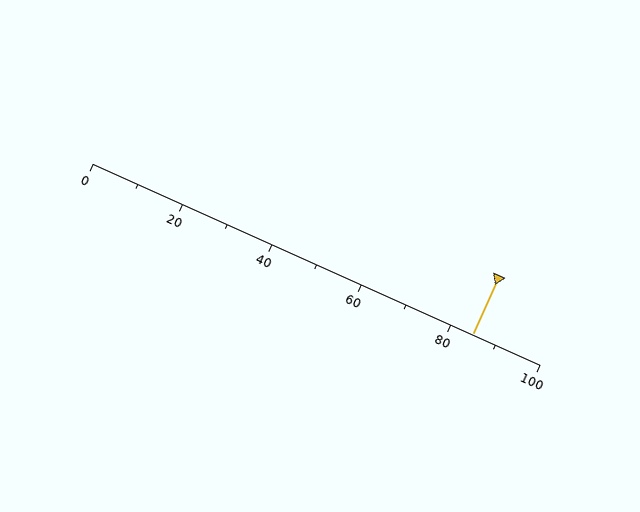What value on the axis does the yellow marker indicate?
The marker indicates approximately 85.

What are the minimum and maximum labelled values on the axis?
The axis runs from 0 to 100.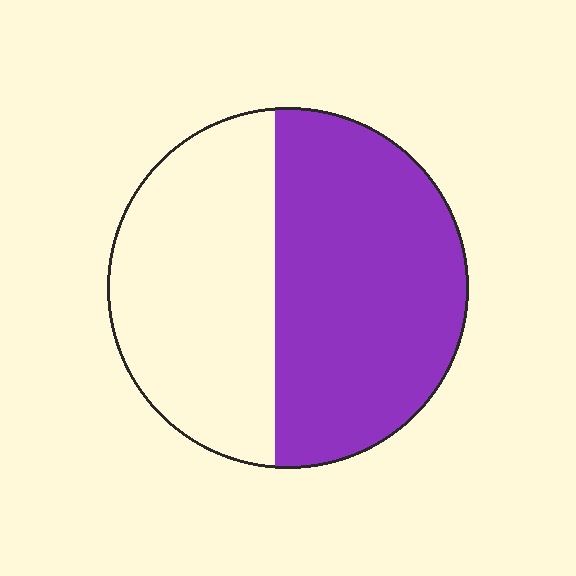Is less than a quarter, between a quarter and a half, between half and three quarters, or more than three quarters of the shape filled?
Between half and three quarters.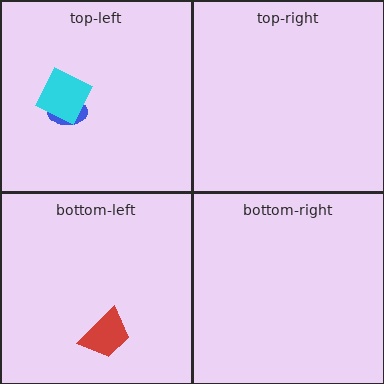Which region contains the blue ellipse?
The top-left region.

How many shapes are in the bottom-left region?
1.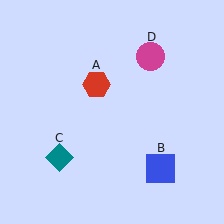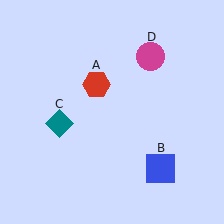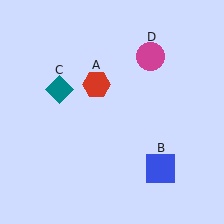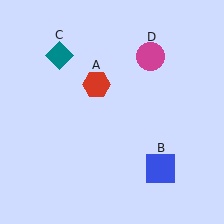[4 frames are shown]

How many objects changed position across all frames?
1 object changed position: teal diamond (object C).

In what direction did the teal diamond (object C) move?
The teal diamond (object C) moved up.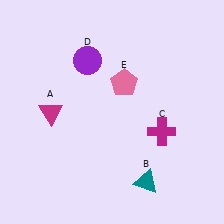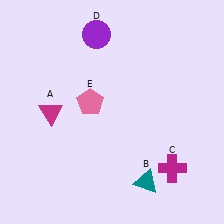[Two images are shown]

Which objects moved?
The objects that moved are: the magenta cross (C), the purple circle (D), the pink pentagon (E).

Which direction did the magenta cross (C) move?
The magenta cross (C) moved down.